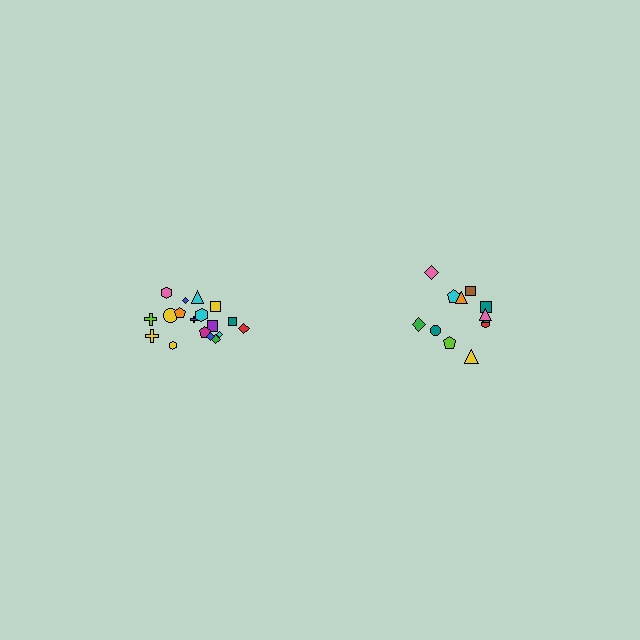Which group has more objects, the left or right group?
The left group.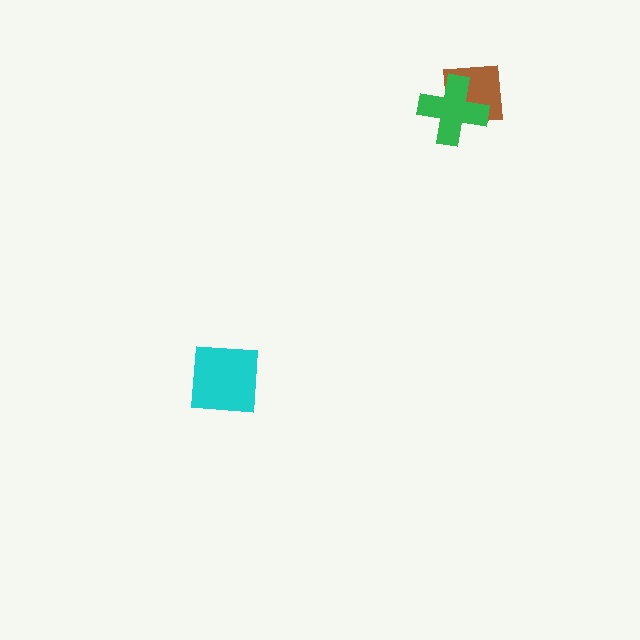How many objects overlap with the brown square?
1 object overlaps with the brown square.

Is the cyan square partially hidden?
No, no other shape covers it.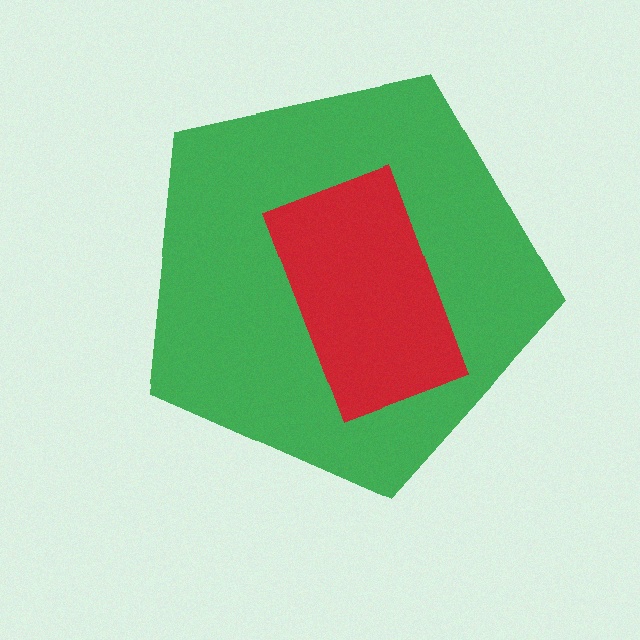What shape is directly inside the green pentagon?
The red rectangle.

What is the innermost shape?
The red rectangle.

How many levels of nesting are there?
2.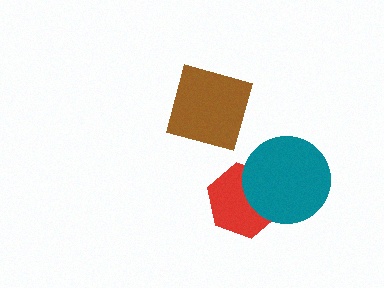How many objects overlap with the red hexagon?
1 object overlaps with the red hexagon.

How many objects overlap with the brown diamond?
0 objects overlap with the brown diamond.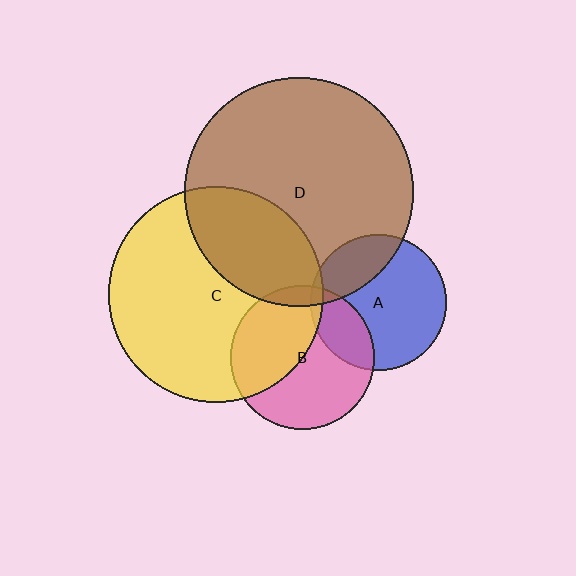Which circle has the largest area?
Circle D (brown).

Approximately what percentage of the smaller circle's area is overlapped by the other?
Approximately 25%.